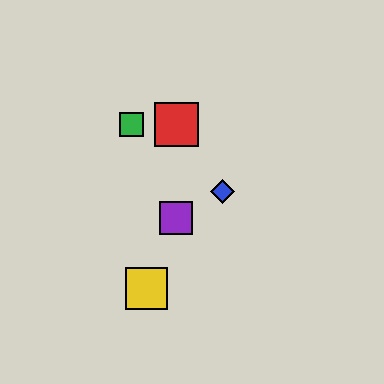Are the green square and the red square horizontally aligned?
Yes, both are at y≈124.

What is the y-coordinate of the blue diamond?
The blue diamond is at y≈191.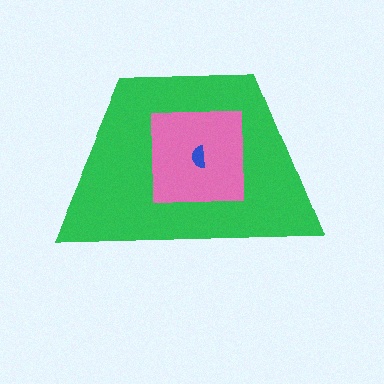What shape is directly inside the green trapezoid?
The pink square.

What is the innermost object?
The blue semicircle.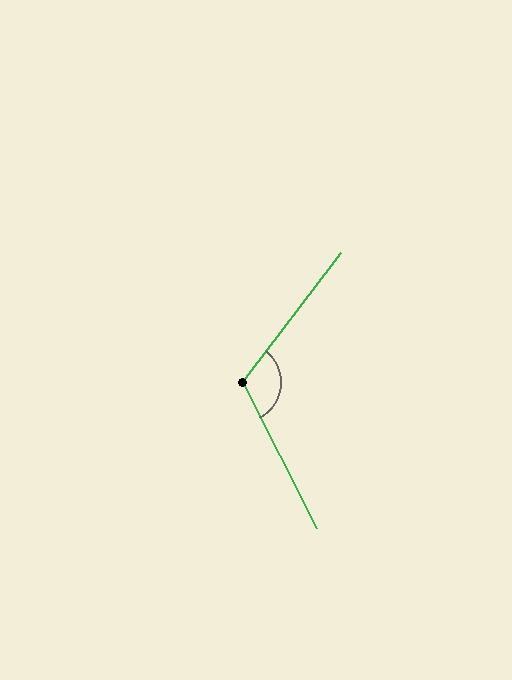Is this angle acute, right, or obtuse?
It is obtuse.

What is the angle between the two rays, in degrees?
Approximately 116 degrees.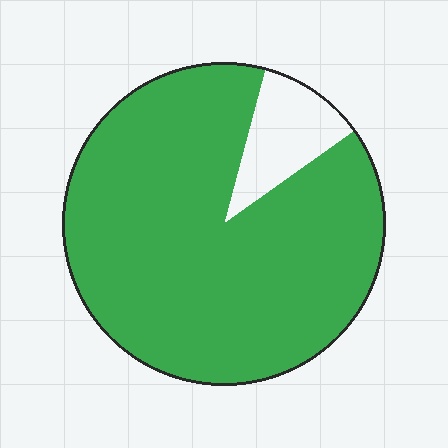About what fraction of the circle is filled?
About nine tenths (9/10).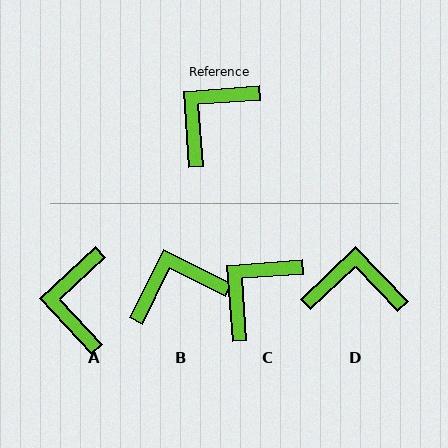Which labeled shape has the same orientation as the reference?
C.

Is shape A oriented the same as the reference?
No, it is off by about 39 degrees.